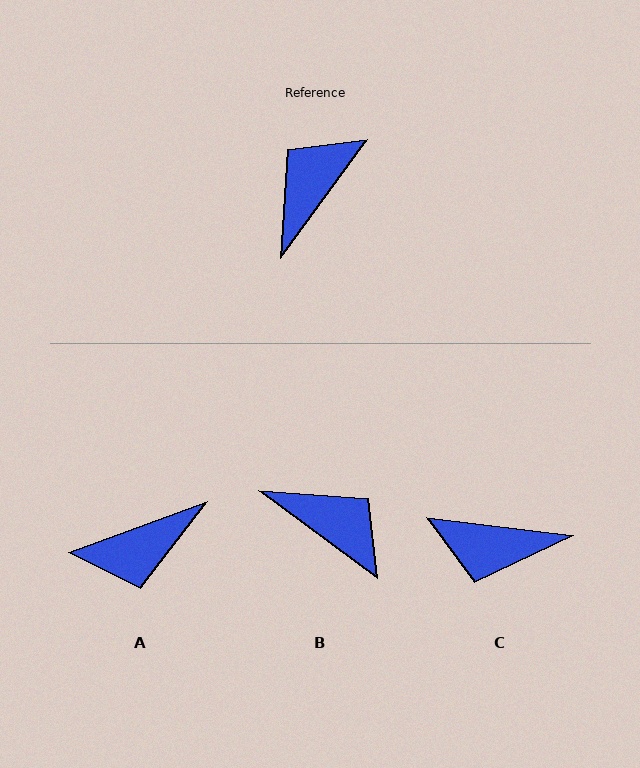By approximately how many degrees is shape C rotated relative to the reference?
Approximately 119 degrees counter-clockwise.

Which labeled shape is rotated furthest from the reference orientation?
A, about 146 degrees away.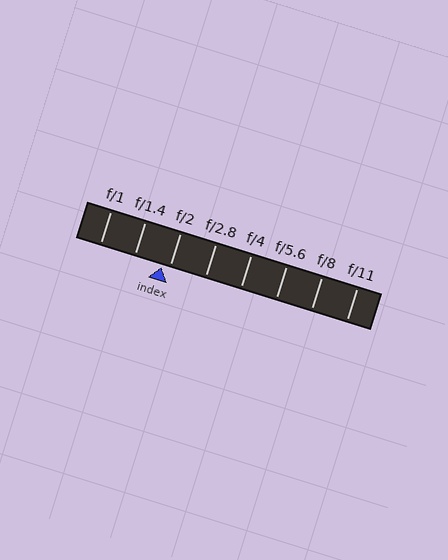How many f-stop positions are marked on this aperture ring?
There are 8 f-stop positions marked.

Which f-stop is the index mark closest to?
The index mark is closest to f/2.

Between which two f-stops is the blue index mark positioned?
The index mark is between f/1.4 and f/2.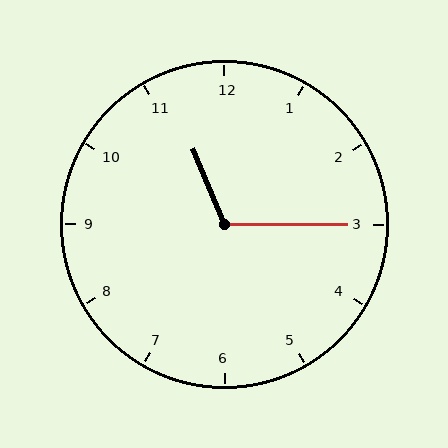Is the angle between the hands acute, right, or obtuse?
It is obtuse.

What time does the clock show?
11:15.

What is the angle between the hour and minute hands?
Approximately 112 degrees.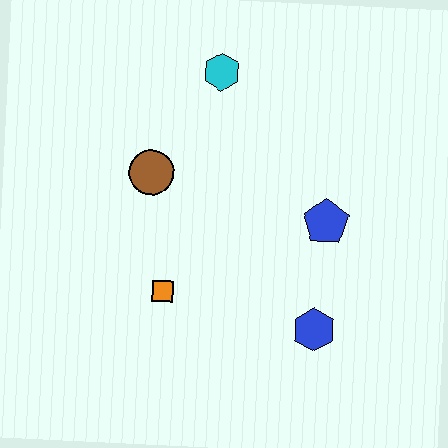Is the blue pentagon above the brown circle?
No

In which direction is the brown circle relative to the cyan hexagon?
The brown circle is below the cyan hexagon.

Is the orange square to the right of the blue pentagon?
No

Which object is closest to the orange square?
The brown circle is closest to the orange square.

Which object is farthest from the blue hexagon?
The cyan hexagon is farthest from the blue hexagon.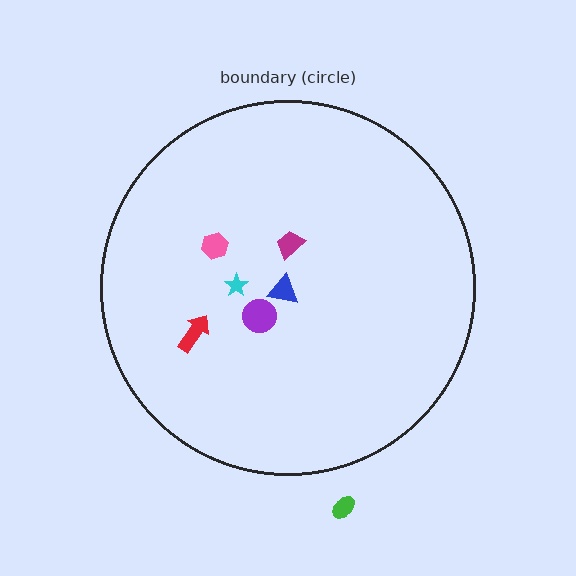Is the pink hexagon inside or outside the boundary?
Inside.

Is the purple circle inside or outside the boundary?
Inside.